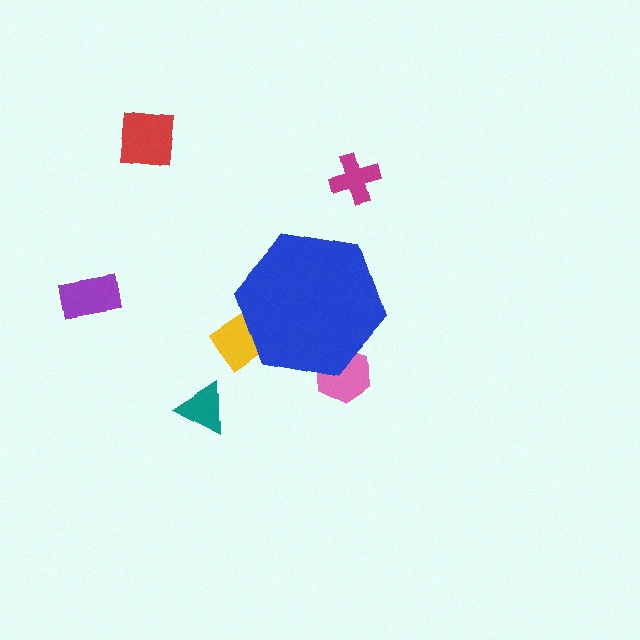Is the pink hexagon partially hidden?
Yes, the pink hexagon is partially hidden behind the blue hexagon.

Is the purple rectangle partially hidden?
No, the purple rectangle is fully visible.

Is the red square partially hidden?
No, the red square is fully visible.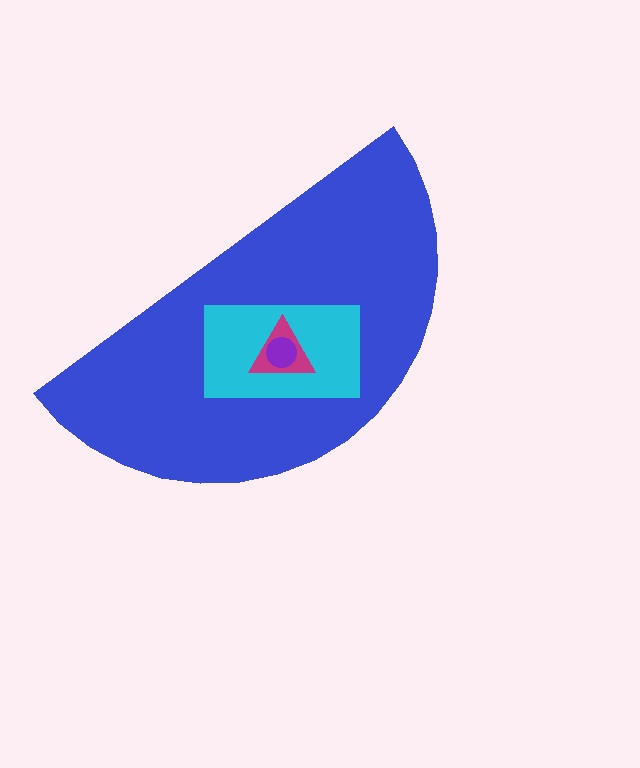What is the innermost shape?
The purple circle.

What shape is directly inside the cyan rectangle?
The magenta triangle.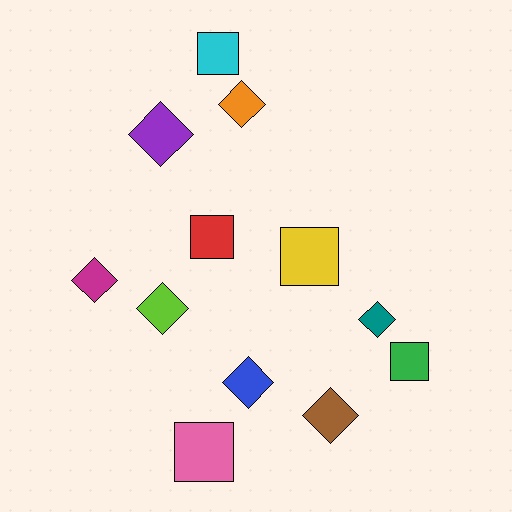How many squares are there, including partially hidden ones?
There are 5 squares.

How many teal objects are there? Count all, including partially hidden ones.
There is 1 teal object.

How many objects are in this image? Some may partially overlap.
There are 12 objects.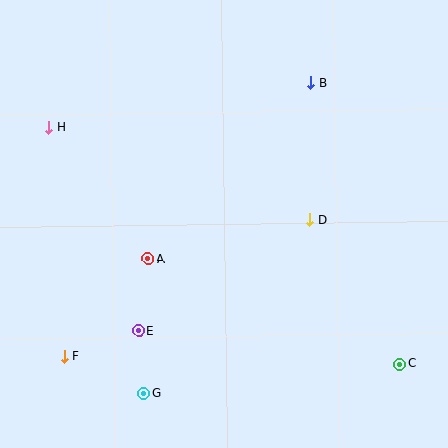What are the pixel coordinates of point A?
Point A is at (148, 259).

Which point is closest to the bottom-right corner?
Point C is closest to the bottom-right corner.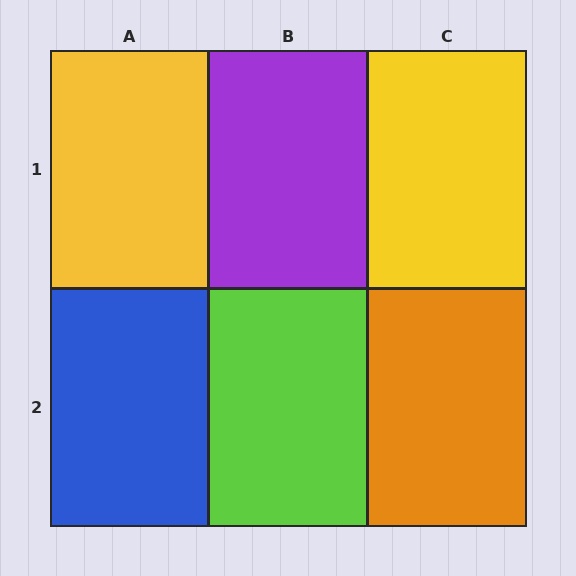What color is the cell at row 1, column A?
Yellow.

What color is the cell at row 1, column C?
Yellow.